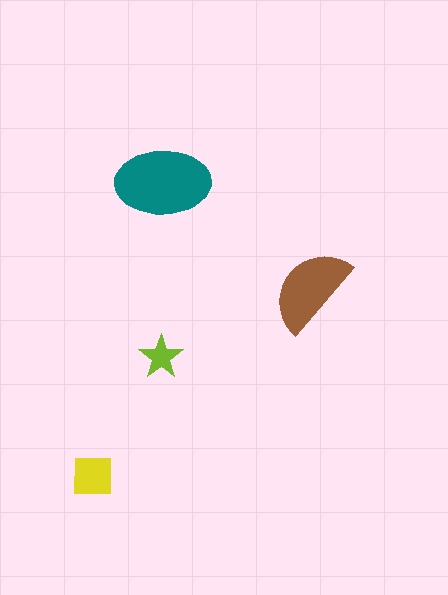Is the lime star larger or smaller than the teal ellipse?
Smaller.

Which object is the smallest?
The lime star.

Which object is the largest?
The teal ellipse.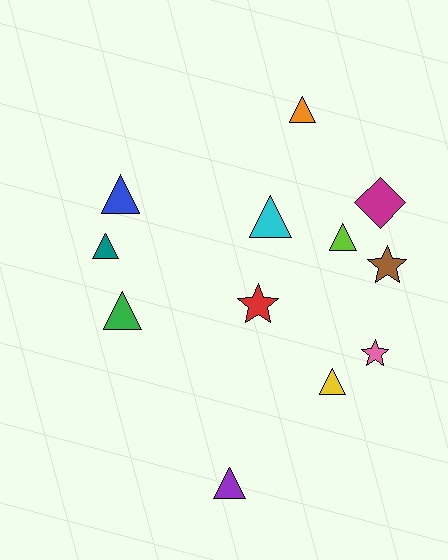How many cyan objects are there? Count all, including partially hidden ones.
There is 1 cyan object.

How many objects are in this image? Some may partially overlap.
There are 12 objects.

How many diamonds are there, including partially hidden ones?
There is 1 diamond.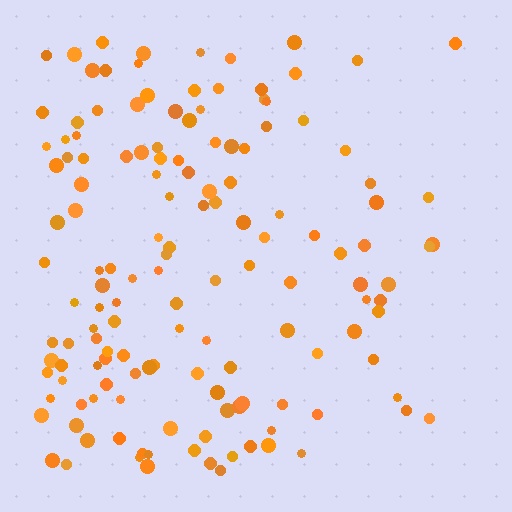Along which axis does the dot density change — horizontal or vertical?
Horizontal.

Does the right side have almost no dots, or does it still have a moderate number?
Still a moderate number, just noticeably fewer than the left.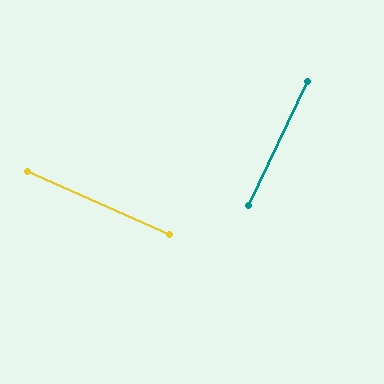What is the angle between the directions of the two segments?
Approximately 88 degrees.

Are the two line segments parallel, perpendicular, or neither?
Perpendicular — they meet at approximately 88°.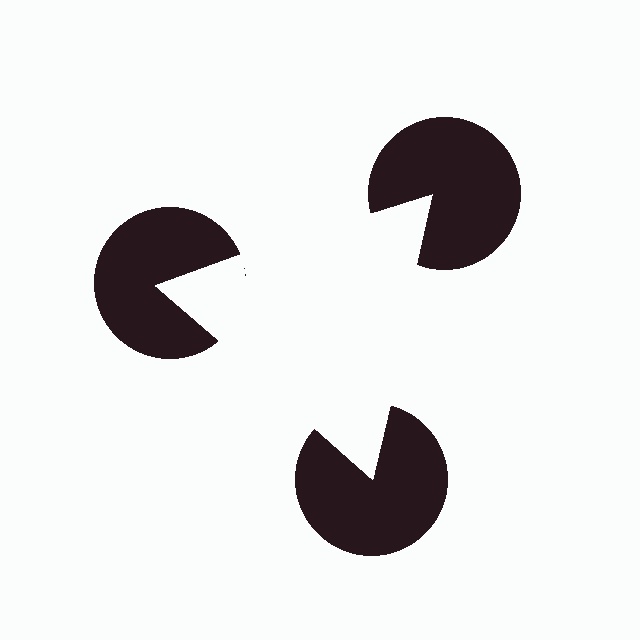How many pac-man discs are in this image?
There are 3 — one at each vertex of the illusory triangle.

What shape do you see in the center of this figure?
An illusory triangle — its edges are inferred from the aligned wedge cuts in the pac-man discs, not physically drawn.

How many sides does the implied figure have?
3 sides.